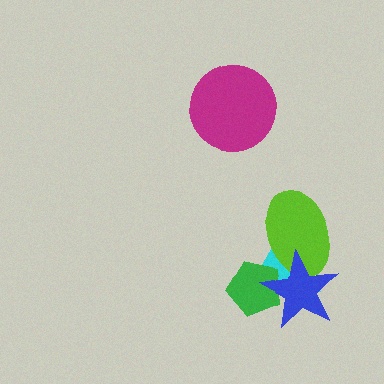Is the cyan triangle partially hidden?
Yes, it is partially covered by another shape.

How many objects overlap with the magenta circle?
0 objects overlap with the magenta circle.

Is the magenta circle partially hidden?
No, no other shape covers it.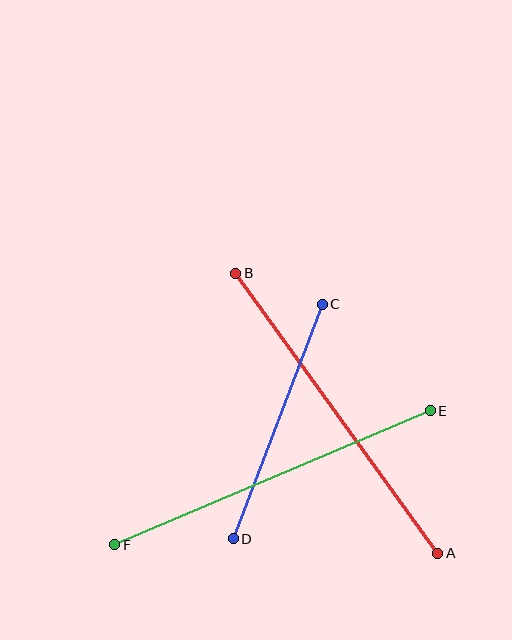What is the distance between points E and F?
The distance is approximately 343 pixels.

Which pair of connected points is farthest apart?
Points A and B are farthest apart.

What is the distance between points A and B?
The distance is approximately 345 pixels.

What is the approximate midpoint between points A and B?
The midpoint is at approximately (337, 413) pixels.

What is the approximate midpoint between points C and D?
The midpoint is at approximately (278, 422) pixels.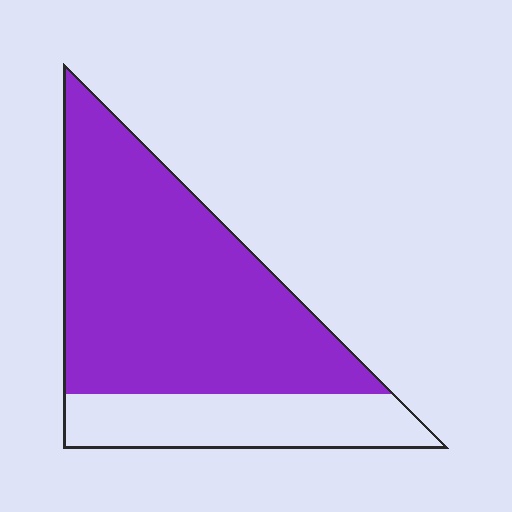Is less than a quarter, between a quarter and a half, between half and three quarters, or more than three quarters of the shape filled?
Between half and three quarters.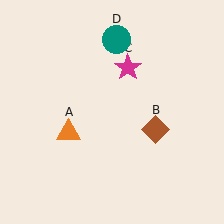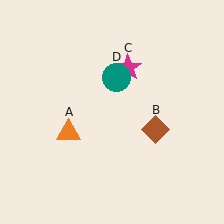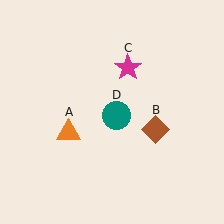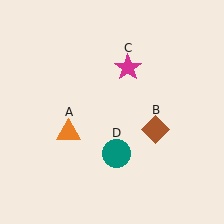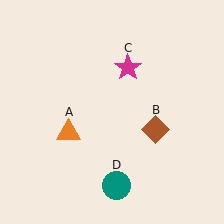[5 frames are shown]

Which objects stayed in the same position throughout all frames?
Orange triangle (object A) and brown diamond (object B) and magenta star (object C) remained stationary.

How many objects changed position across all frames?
1 object changed position: teal circle (object D).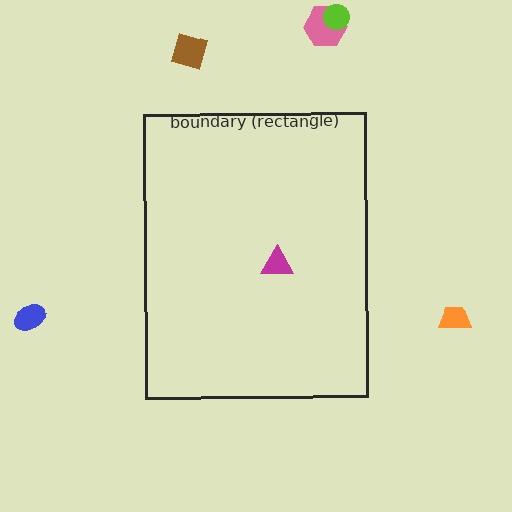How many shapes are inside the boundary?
1 inside, 5 outside.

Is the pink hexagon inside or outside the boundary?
Outside.